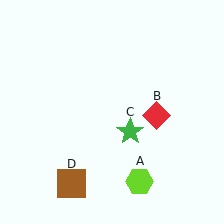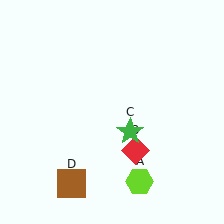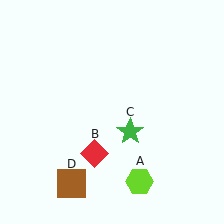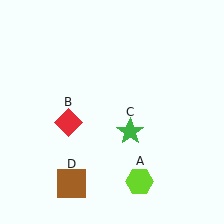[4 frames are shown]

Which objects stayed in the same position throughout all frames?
Lime hexagon (object A) and green star (object C) and brown square (object D) remained stationary.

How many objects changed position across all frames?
1 object changed position: red diamond (object B).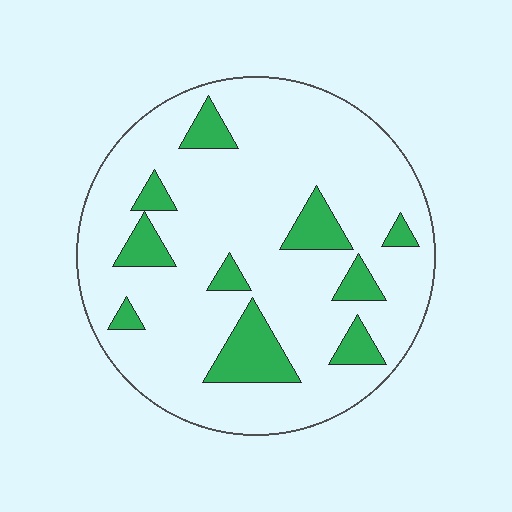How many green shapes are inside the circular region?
10.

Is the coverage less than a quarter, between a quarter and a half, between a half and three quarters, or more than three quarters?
Less than a quarter.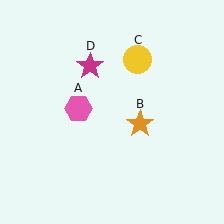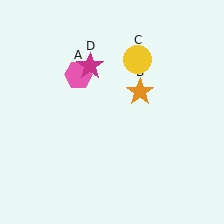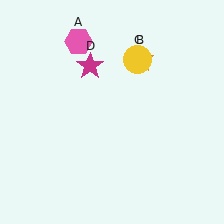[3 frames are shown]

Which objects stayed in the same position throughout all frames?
Yellow circle (object C) and magenta star (object D) remained stationary.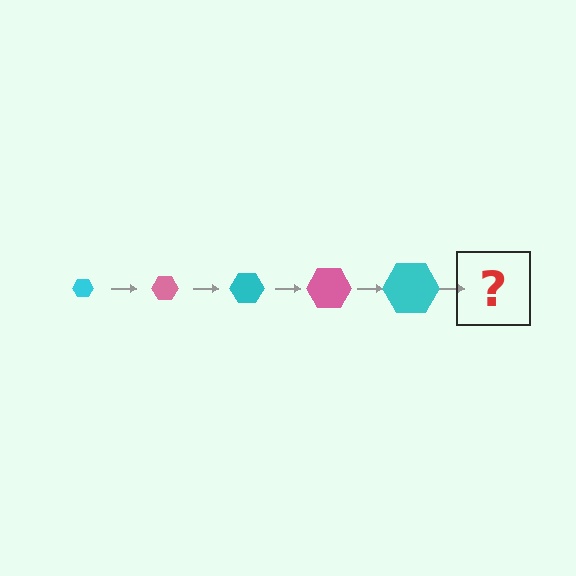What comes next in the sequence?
The next element should be a pink hexagon, larger than the previous one.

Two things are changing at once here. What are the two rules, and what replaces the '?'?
The two rules are that the hexagon grows larger each step and the color cycles through cyan and pink. The '?' should be a pink hexagon, larger than the previous one.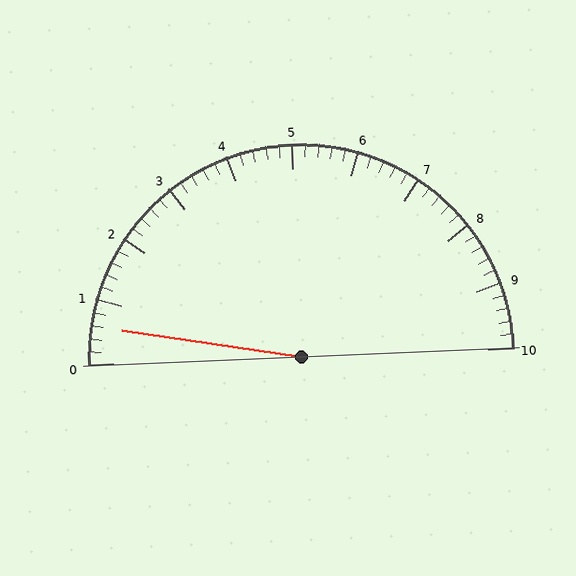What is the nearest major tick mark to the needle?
The nearest major tick mark is 1.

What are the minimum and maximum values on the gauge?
The gauge ranges from 0 to 10.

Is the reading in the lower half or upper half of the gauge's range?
The reading is in the lower half of the range (0 to 10).